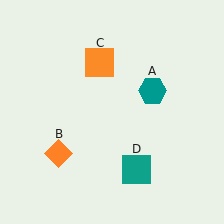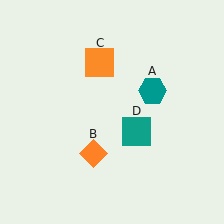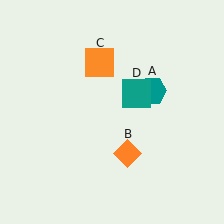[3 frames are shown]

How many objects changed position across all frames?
2 objects changed position: orange diamond (object B), teal square (object D).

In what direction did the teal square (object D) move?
The teal square (object D) moved up.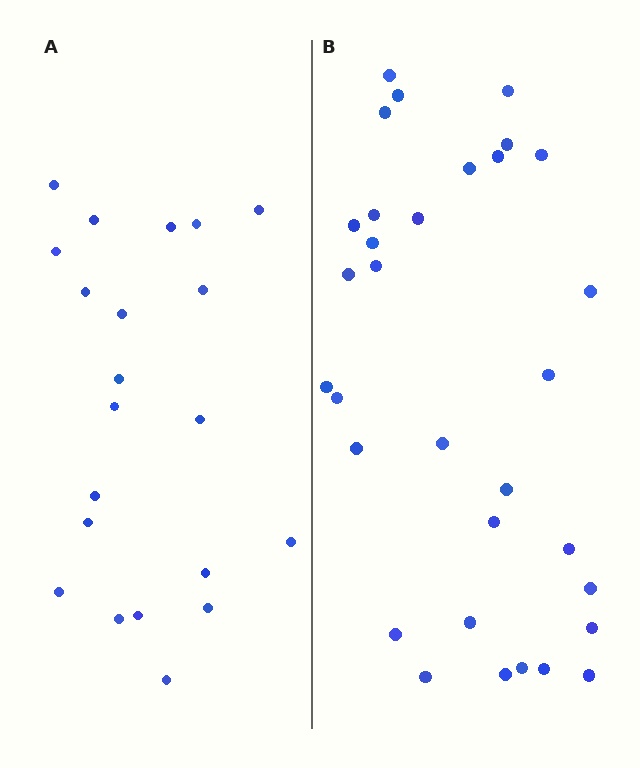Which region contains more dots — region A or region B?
Region B (the right region) has more dots.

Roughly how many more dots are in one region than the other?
Region B has roughly 12 or so more dots than region A.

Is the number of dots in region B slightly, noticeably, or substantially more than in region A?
Region B has substantially more. The ratio is roughly 1.5 to 1.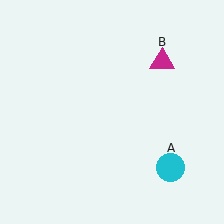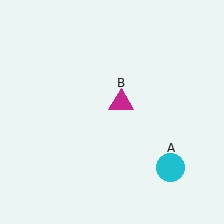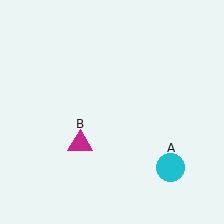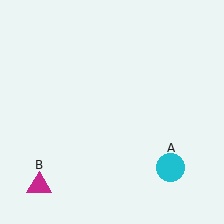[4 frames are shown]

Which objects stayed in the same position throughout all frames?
Cyan circle (object A) remained stationary.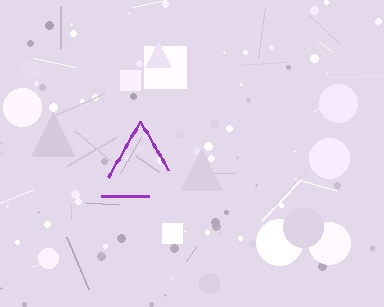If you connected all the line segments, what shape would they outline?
They would outline a triangle.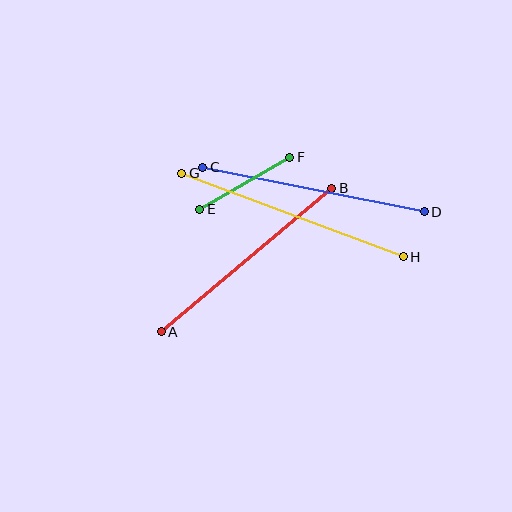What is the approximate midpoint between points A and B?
The midpoint is at approximately (247, 260) pixels.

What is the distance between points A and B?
The distance is approximately 223 pixels.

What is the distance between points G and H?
The distance is approximately 236 pixels.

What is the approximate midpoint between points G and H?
The midpoint is at approximately (292, 215) pixels.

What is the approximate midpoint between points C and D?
The midpoint is at approximately (314, 190) pixels.